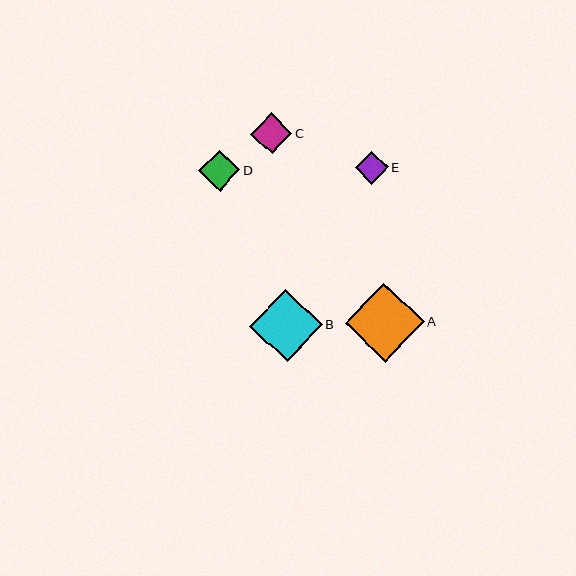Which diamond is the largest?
Diamond A is the largest with a size of approximately 79 pixels.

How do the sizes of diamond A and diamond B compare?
Diamond A and diamond B are approximately the same size.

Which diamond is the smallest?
Diamond E is the smallest with a size of approximately 33 pixels.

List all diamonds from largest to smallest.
From largest to smallest: A, B, C, D, E.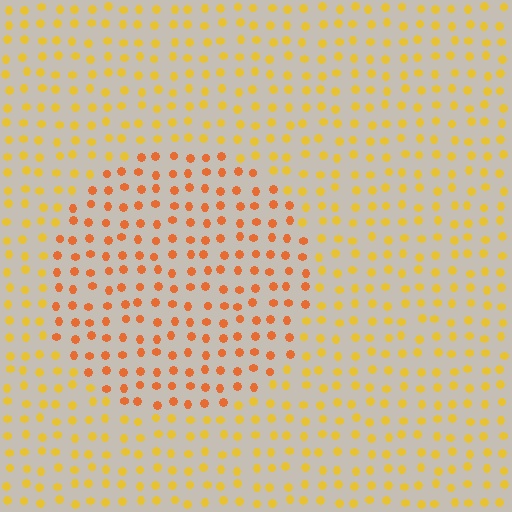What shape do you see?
I see a circle.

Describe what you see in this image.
The image is filled with small yellow elements in a uniform arrangement. A circle-shaped region is visible where the elements are tinted to a slightly different hue, forming a subtle color boundary.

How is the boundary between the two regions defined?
The boundary is defined purely by a slight shift in hue (about 29 degrees). Spacing, size, and orientation are identical on both sides.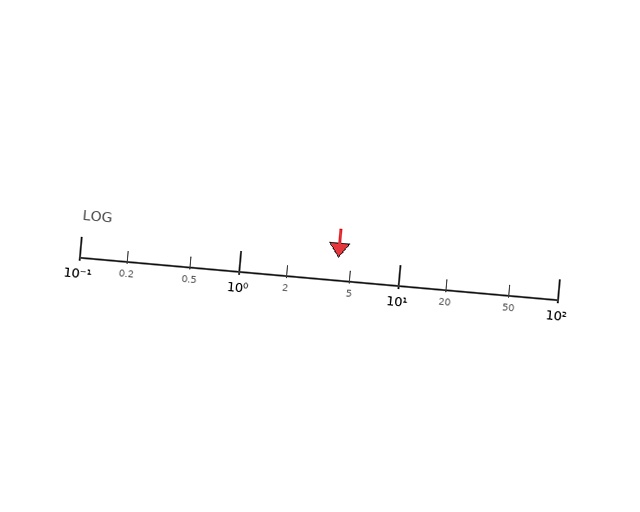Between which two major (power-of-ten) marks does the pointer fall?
The pointer is between 1 and 10.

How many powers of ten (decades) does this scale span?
The scale spans 3 decades, from 0.1 to 100.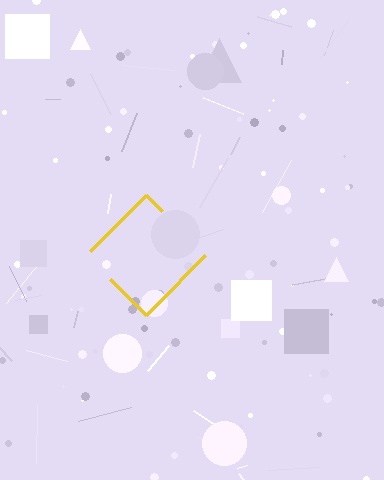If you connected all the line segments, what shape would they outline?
They would outline a diamond.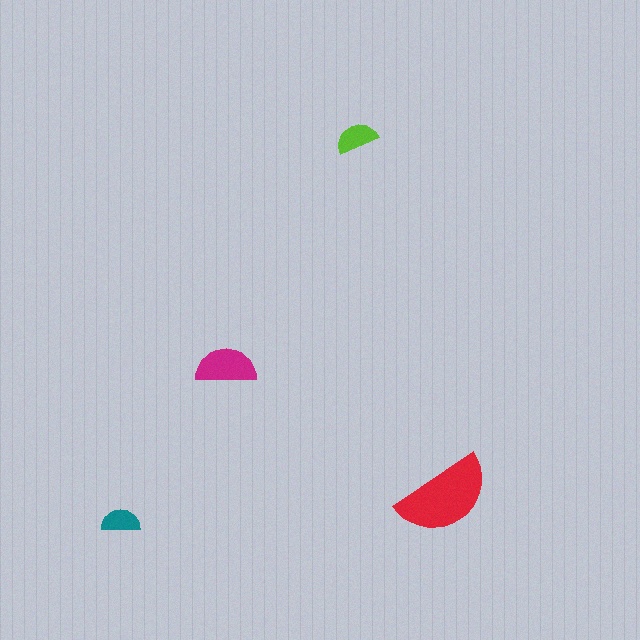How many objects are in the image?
There are 4 objects in the image.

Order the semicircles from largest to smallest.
the red one, the magenta one, the lime one, the teal one.